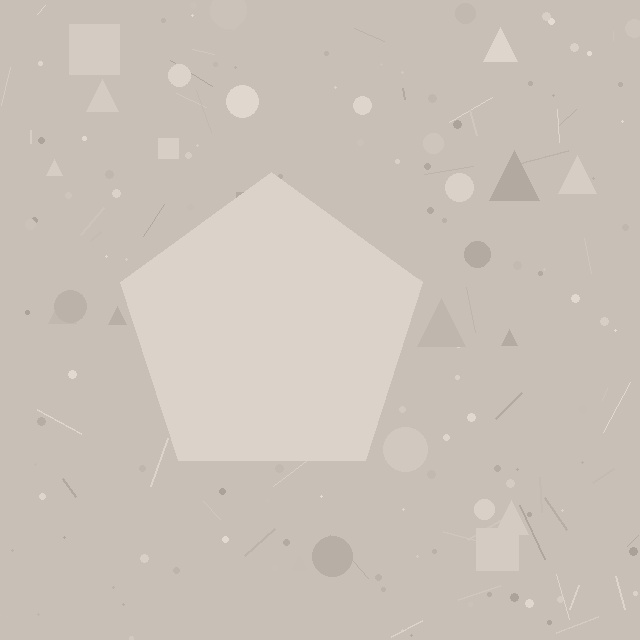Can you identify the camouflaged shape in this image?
The camouflaged shape is a pentagon.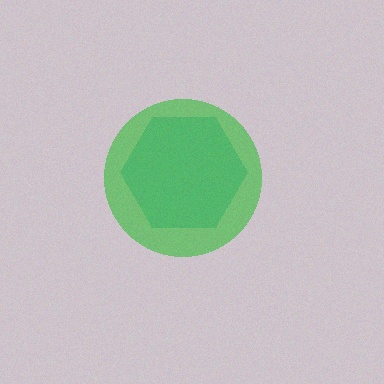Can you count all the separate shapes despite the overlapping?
Yes, there are 2 separate shapes.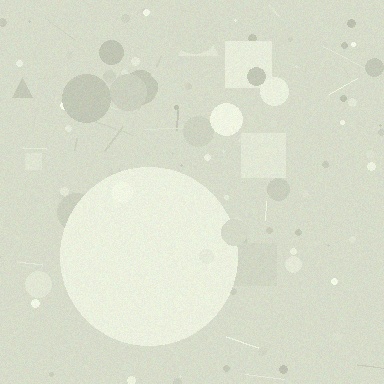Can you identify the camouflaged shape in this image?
The camouflaged shape is a circle.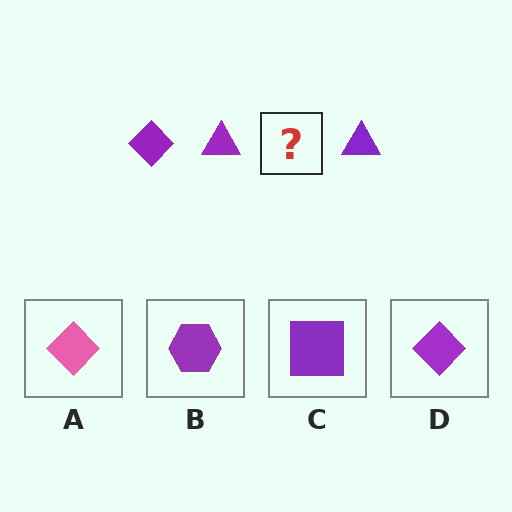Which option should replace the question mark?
Option D.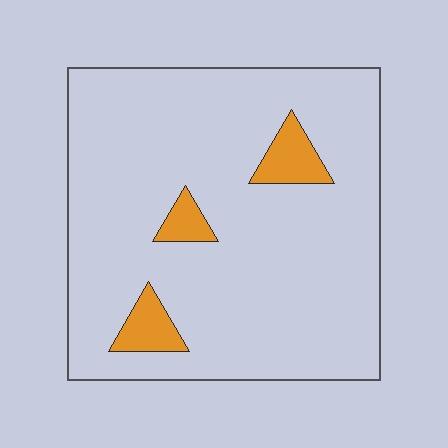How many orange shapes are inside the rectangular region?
3.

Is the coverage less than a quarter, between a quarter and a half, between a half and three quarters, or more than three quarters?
Less than a quarter.